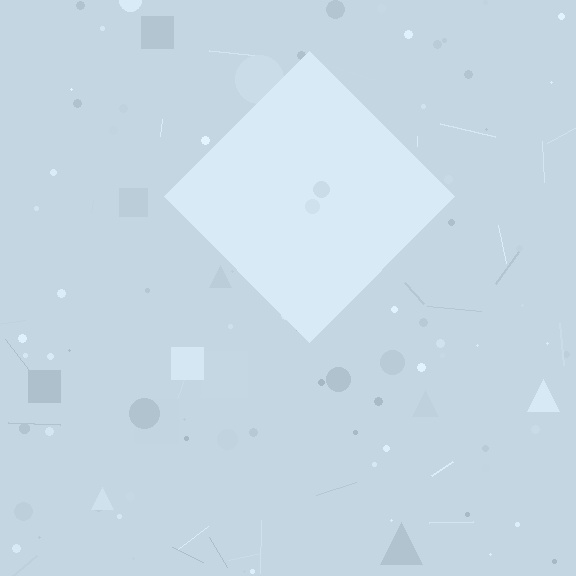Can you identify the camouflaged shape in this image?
The camouflaged shape is a diamond.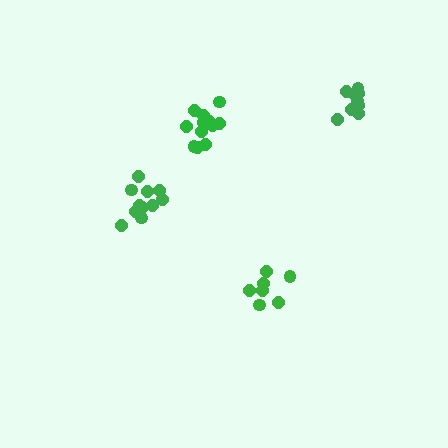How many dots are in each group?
Group 1: 7 dots, Group 2: 12 dots, Group 3: 11 dots, Group 4: 9 dots (39 total).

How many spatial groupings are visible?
There are 4 spatial groupings.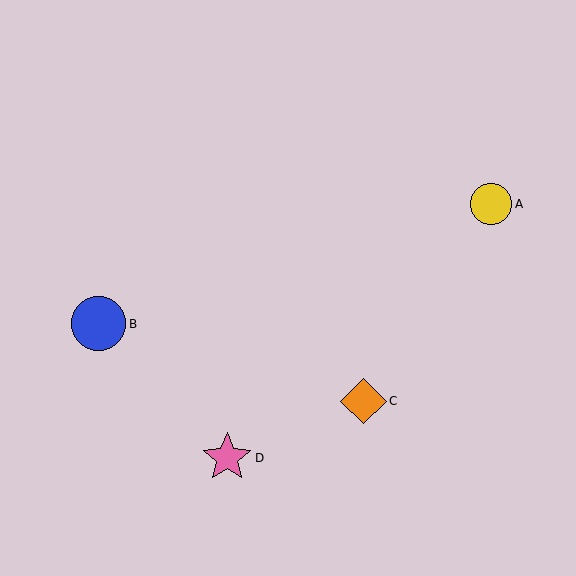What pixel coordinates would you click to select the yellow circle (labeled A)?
Click at (491, 204) to select the yellow circle A.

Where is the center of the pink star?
The center of the pink star is at (227, 458).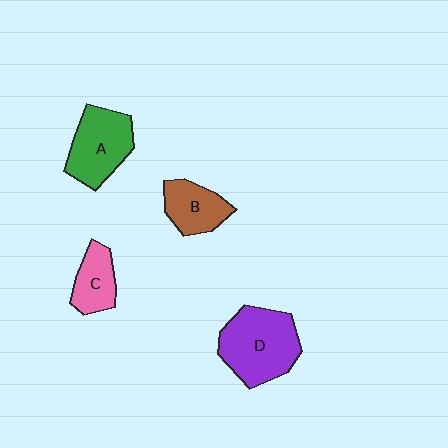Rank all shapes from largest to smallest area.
From largest to smallest: D (purple), A (green), B (brown), C (pink).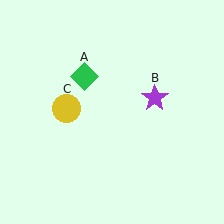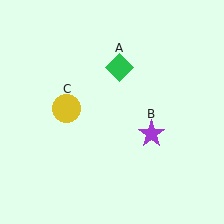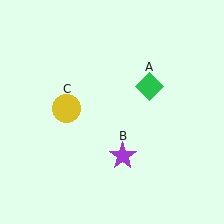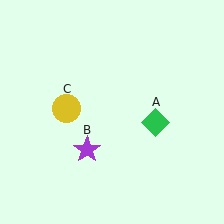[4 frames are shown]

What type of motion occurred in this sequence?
The green diamond (object A), purple star (object B) rotated clockwise around the center of the scene.